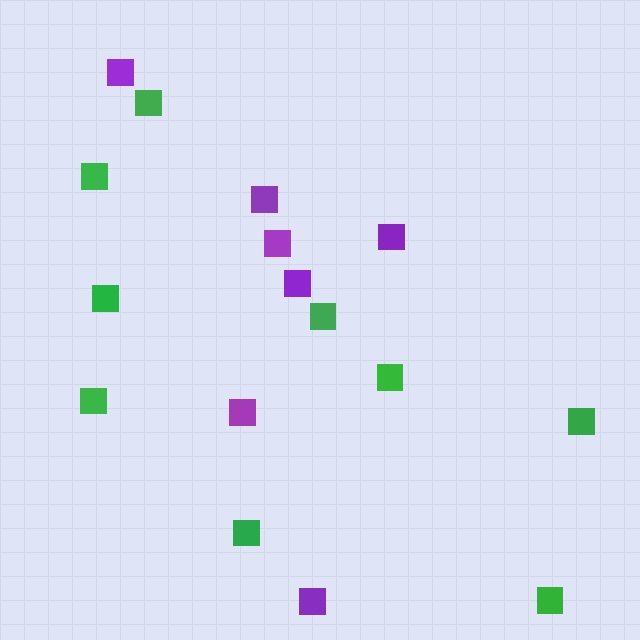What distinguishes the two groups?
There are 2 groups: one group of purple squares (7) and one group of green squares (9).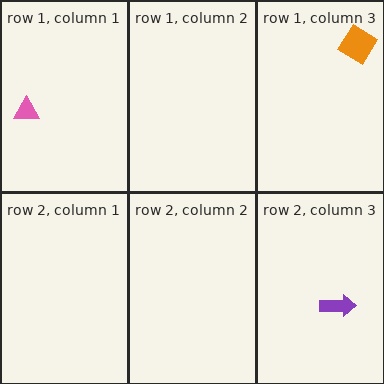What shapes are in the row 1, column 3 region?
The orange diamond.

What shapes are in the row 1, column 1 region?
The pink triangle.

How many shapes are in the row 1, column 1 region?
1.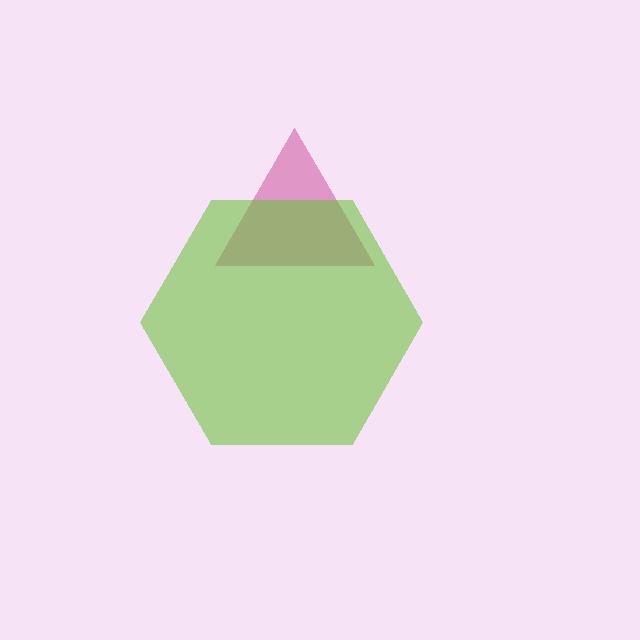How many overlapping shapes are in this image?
There are 2 overlapping shapes in the image.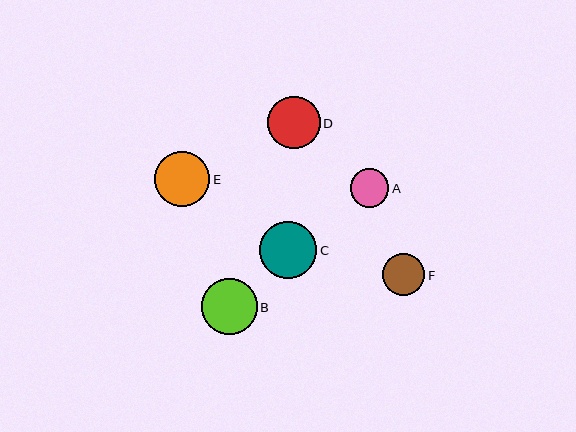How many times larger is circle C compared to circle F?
Circle C is approximately 1.3 times the size of circle F.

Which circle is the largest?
Circle C is the largest with a size of approximately 57 pixels.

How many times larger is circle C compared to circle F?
Circle C is approximately 1.3 times the size of circle F.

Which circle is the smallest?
Circle A is the smallest with a size of approximately 39 pixels.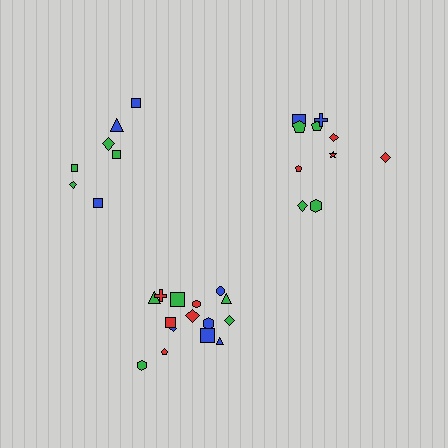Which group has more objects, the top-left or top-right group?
The top-right group.